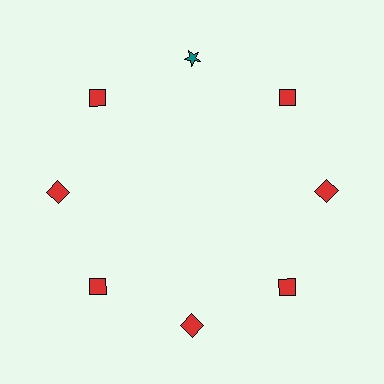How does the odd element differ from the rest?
It differs in both color (teal instead of red) and shape (star instead of square).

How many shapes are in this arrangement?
There are 8 shapes arranged in a ring pattern.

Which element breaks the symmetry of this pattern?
The teal star at roughly the 12 o'clock position breaks the symmetry. All other shapes are red squares.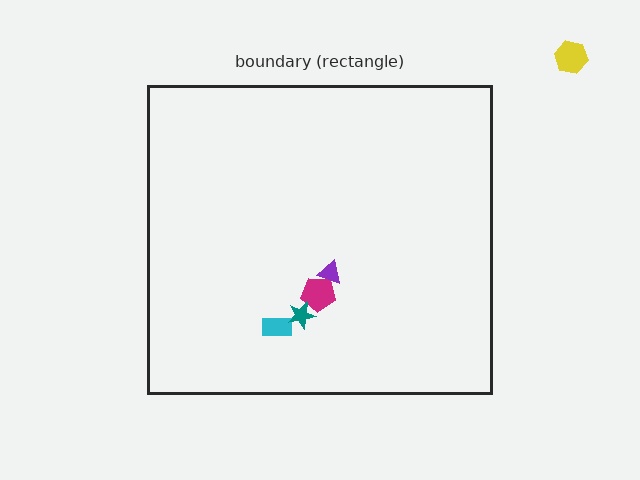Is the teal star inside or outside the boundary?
Inside.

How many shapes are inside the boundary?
4 inside, 1 outside.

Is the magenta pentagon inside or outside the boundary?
Inside.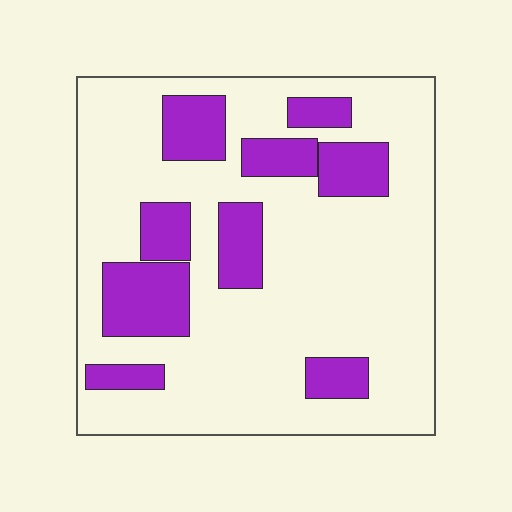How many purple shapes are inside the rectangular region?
9.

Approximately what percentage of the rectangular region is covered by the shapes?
Approximately 25%.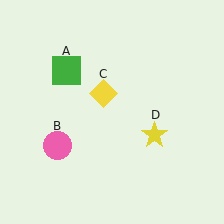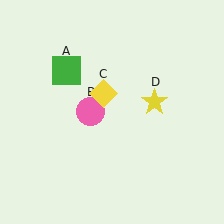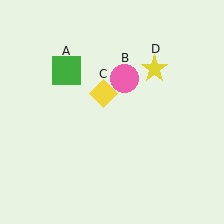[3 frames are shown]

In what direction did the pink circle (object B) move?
The pink circle (object B) moved up and to the right.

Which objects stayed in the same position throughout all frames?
Green square (object A) and yellow diamond (object C) remained stationary.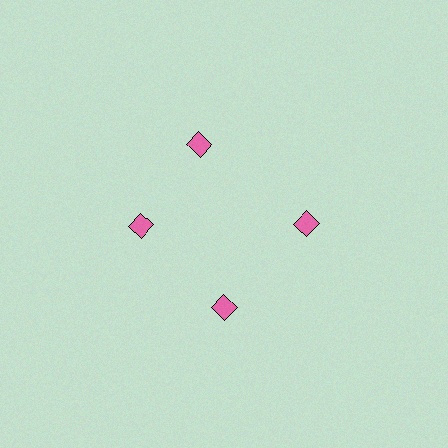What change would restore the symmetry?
The symmetry would be restored by rotating it back into even spacing with its neighbors so that all 4 diamonds sit at equal angles and equal distance from the center.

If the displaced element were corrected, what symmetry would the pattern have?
It would have 4-fold rotational symmetry — the pattern would map onto itself every 90 degrees.